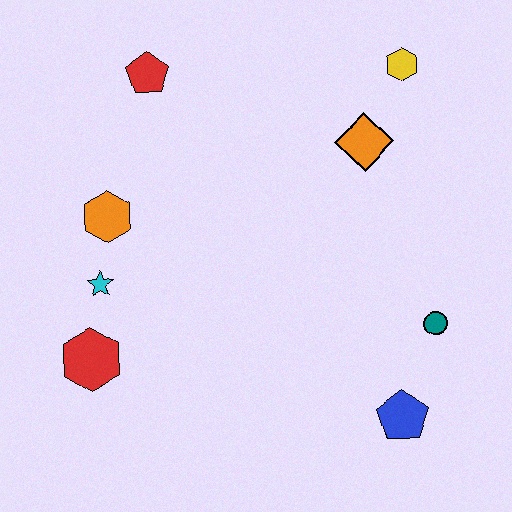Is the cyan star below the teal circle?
No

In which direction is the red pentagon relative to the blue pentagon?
The red pentagon is above the blue pentagon.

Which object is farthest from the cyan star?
The yellow hexagon is farthest from the cyan star.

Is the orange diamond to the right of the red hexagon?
Yes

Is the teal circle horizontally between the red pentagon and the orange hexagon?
No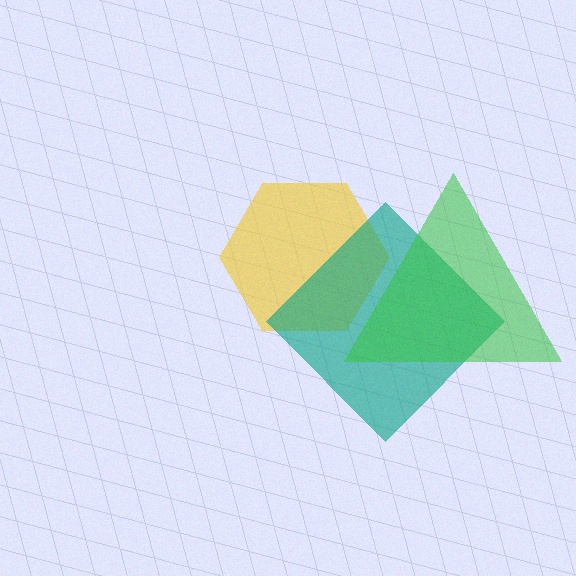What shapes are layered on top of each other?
The layered shapes are: a yellow hexagon, a teal diamond, a green triangle.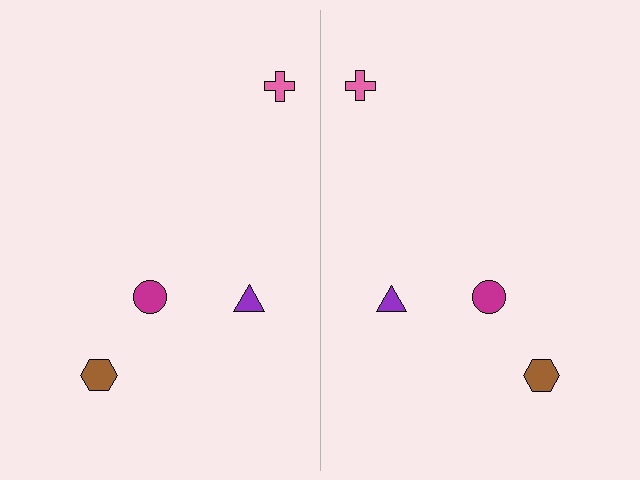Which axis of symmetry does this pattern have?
The pattern has a vertical axis of symmetry running through the center of the image.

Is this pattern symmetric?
Yes, this pattern has bilateral (reflection) symmetry.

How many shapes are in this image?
There are 8 shapes in this image.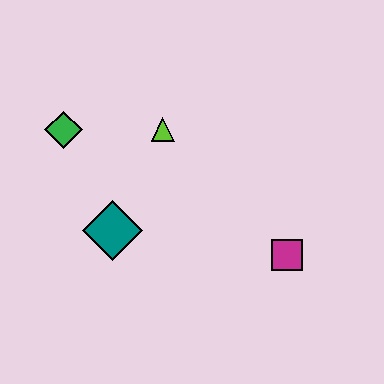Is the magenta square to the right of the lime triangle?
Yes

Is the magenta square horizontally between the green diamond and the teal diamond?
No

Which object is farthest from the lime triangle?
The magenta square is farthest from the lime triangle.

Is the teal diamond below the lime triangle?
Yes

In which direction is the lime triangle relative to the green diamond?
The lime triangle is to the right of the green diamond.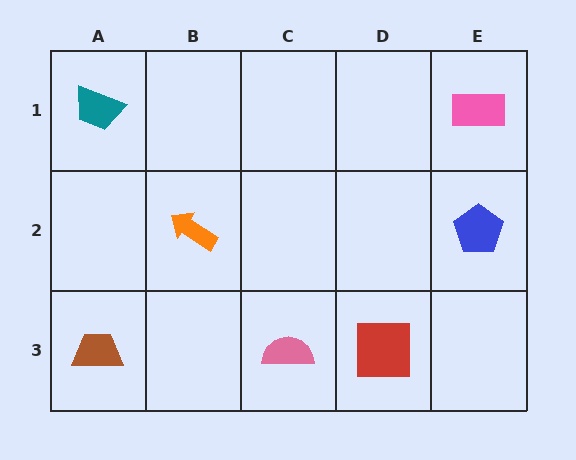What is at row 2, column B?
An orange arrow.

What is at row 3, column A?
A brown trapezoid.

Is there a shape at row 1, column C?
No, that cell is empty.